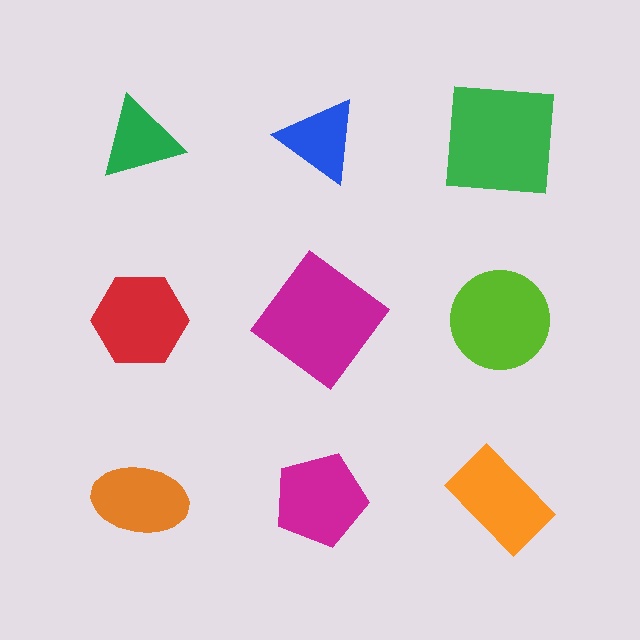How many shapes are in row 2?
3 shapes.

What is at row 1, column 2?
A blue triangle.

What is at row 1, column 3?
A green square.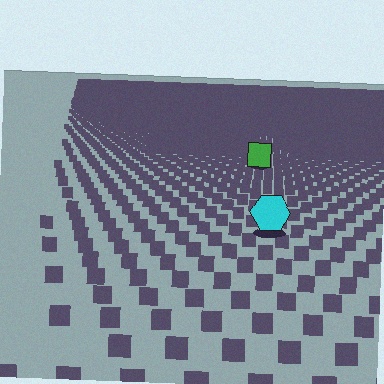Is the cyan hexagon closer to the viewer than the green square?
Yes. The cyan hexagon is closer — you can tell from the texture gradient: the ground texture is coarser near it.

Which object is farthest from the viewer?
The green square is farthest from the viewer. It appears smaller and the ground texture around it is denser.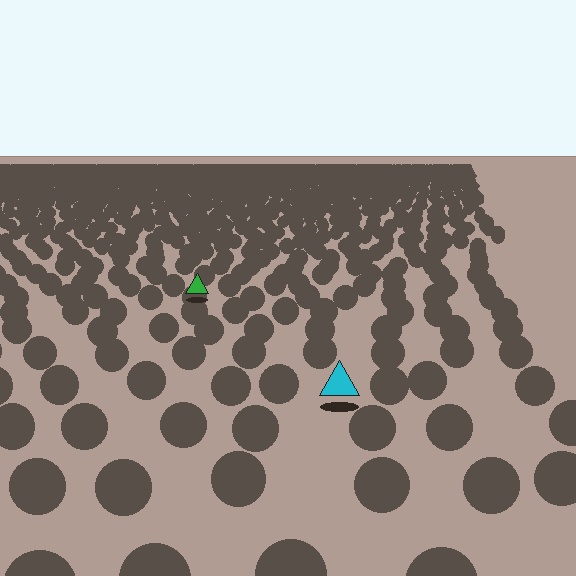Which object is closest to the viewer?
The cyan triangle is closest. The texture marks near it are larger and more spread out.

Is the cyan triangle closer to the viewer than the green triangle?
Yes. The cyan triangle is closer — you can tell from the texture gradient: the ground texture is coarser near it.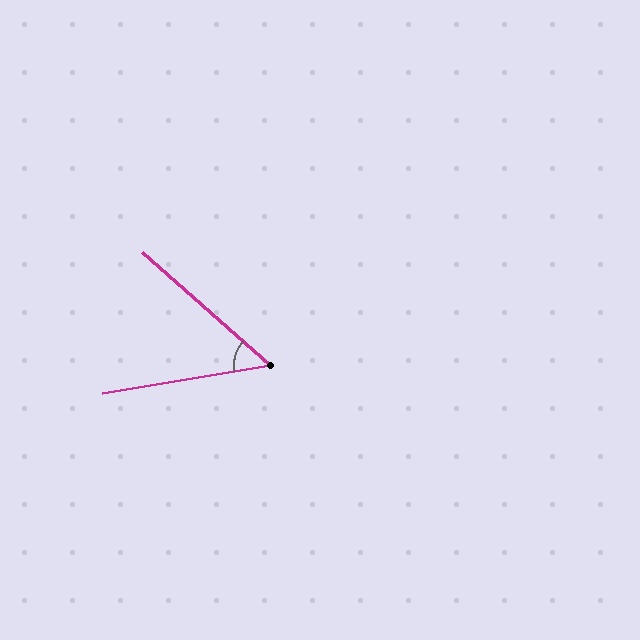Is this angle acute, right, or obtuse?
It is acute.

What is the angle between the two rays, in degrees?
Approximately 51 degrees.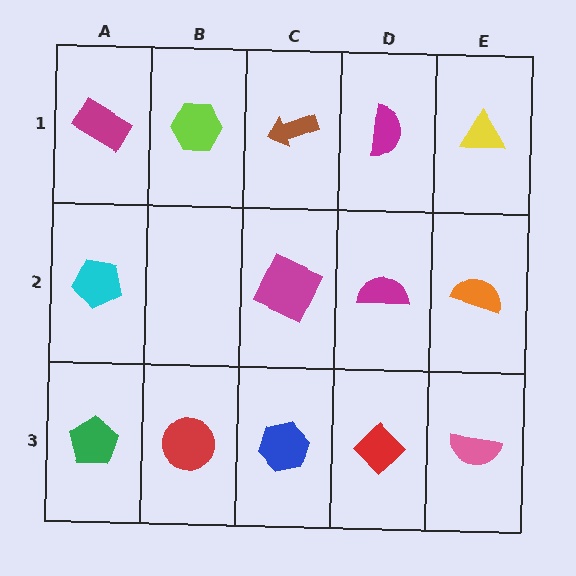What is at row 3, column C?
A blue hexagon.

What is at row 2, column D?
A magenta semicircle.